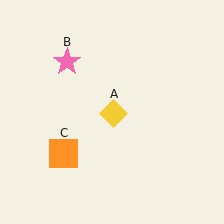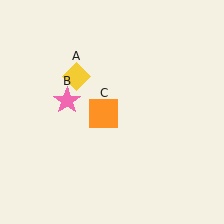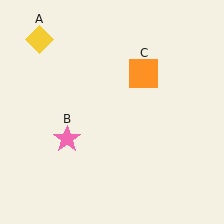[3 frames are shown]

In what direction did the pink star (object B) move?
The pink star (object B) moved down.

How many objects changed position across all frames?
3 objects changed position: yellow diamond (object A), pink star (object B), orange square (object C).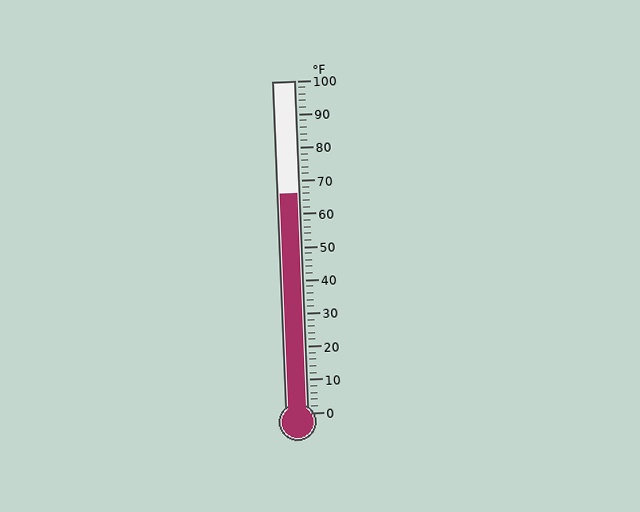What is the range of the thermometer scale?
The thermometer scale ranges from 0°F to 100°F.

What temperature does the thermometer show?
The thermometer shows approximately 66°F.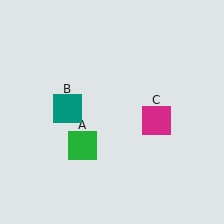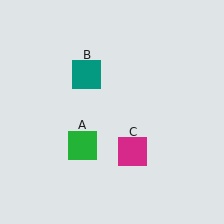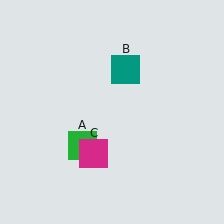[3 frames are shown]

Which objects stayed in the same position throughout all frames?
Green square (object A) remained stationary.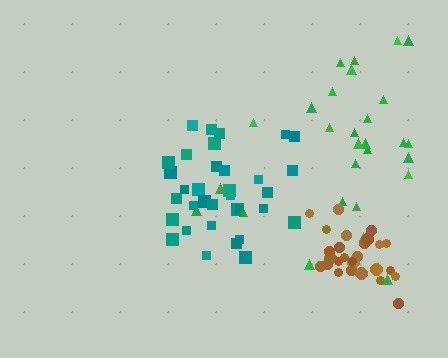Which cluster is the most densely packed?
Brown.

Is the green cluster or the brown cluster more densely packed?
Brown.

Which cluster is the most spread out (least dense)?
Green.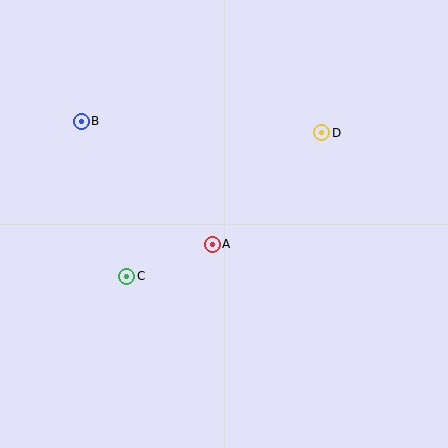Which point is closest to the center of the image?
Point A at (212, 244) is closest to the center.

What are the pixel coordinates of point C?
Point C is at (127, 276).